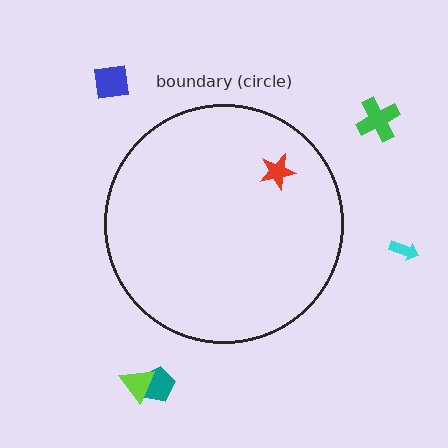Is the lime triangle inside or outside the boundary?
Outside.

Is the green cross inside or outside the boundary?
Outside.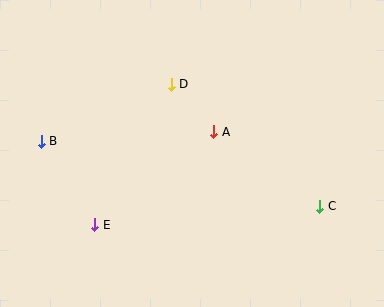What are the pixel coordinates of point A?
Point A is at (214, 132).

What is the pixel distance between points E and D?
The distance between E and D is 160 pixels.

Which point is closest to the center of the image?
Point A at (214, 132) is closest to the center.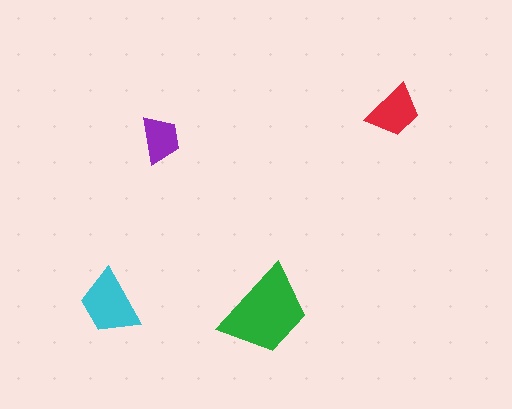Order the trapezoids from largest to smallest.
the green one, the cyan one, the red one, the purple one.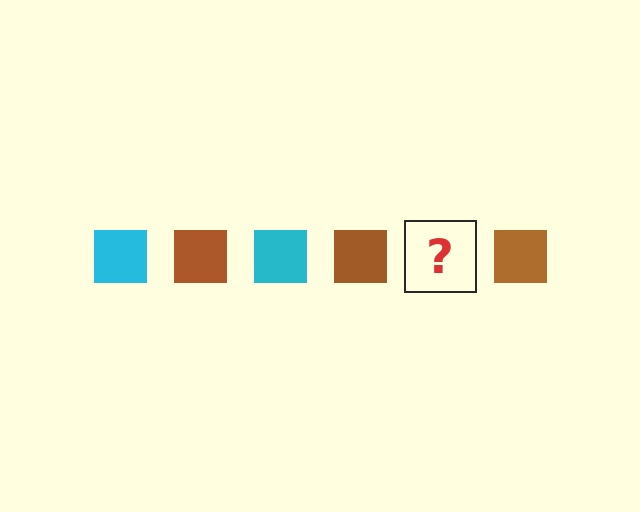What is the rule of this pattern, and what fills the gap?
The rule is that the pattern cycles through cyan, brown squares. The gap should be filled with a cyan square.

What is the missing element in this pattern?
The missing element is a cyan square.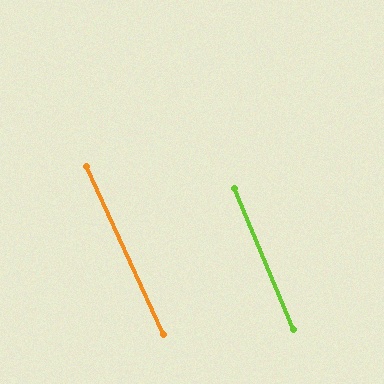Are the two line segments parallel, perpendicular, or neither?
Parallel — their directions differ by only 1.8°.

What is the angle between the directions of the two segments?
Approximately 2 degrees.